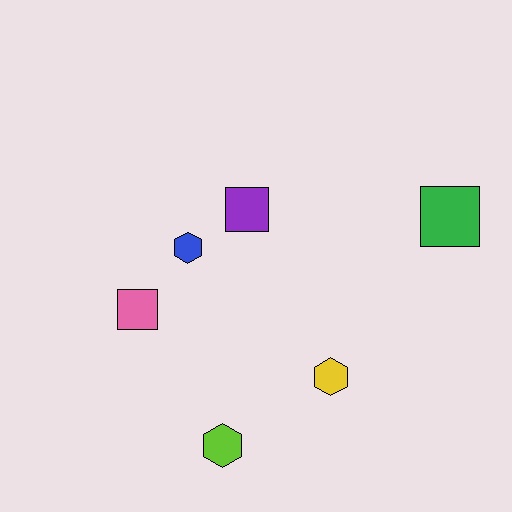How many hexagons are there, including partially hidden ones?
There are 3 hexagons.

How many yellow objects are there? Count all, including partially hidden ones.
There is 1 yellow object.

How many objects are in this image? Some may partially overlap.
There are 6 objects.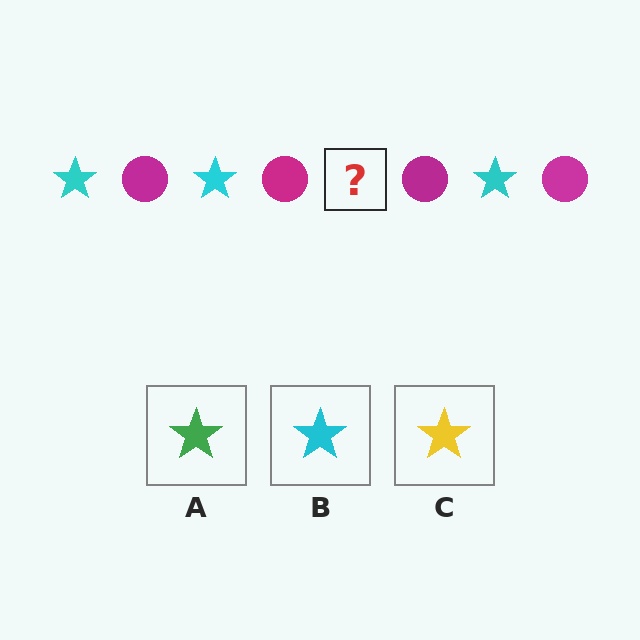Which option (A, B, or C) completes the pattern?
B.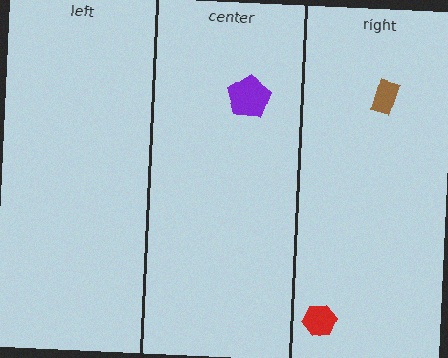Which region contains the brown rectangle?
The right region.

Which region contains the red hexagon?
The right region.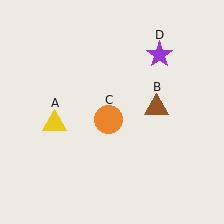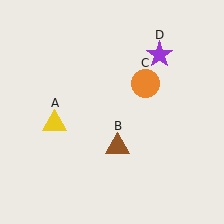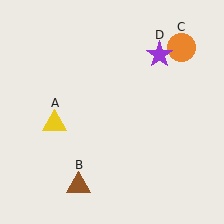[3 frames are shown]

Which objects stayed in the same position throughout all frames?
Yellow triangle (object A) and purple star (object D) remained stationary.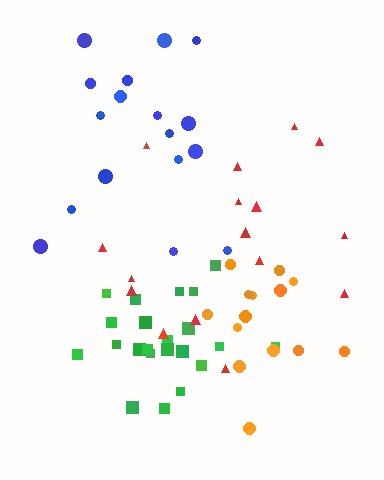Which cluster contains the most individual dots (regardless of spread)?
Green (22).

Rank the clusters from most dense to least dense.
green, orange, blue, red.